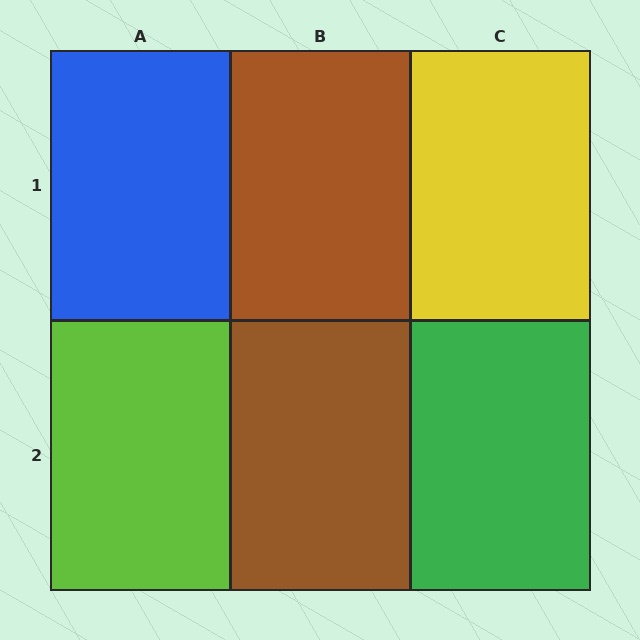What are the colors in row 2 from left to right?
Lime, brown, green.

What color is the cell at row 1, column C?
Yellow.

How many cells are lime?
1 cell is lime.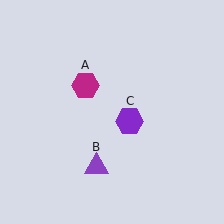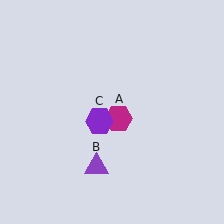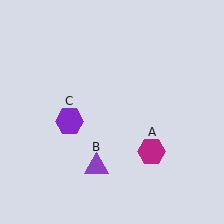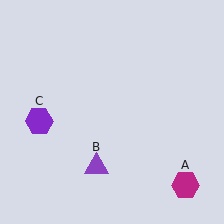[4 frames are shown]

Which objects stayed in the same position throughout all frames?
Purple triangle (object B) remained stationary.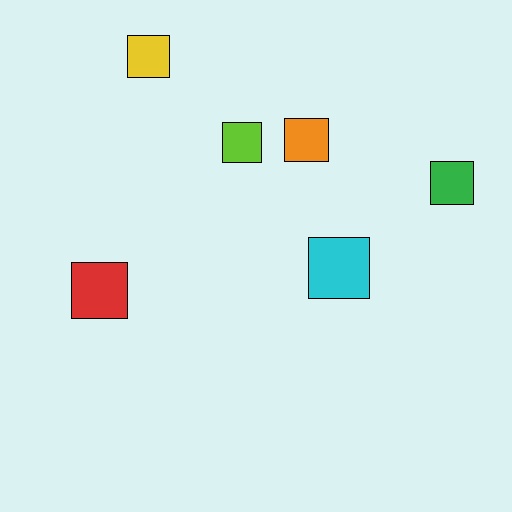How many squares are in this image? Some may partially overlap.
There are 6 squares.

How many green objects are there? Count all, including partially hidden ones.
There is 1 green object.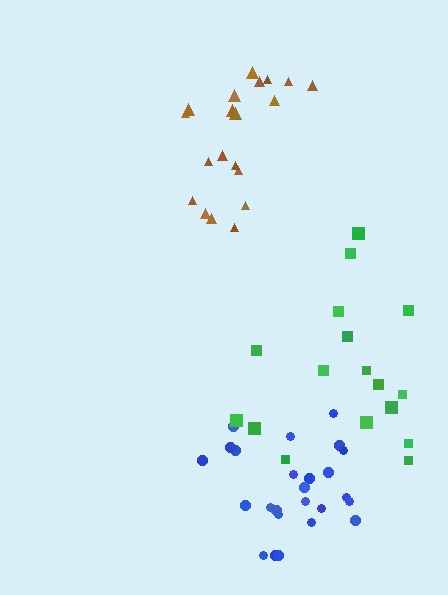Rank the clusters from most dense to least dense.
blue, brown, green.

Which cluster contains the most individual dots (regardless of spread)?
Blue (25).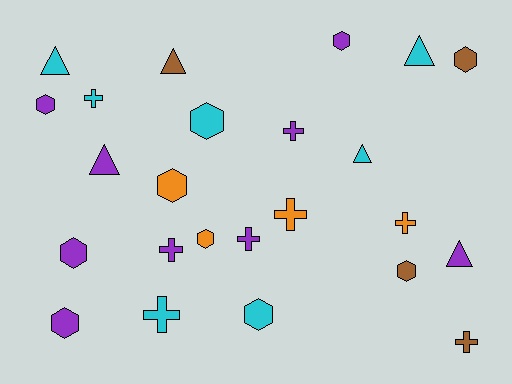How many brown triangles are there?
There is 1 brown triangle.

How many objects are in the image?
There are 24 objects.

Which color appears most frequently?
Purple, with 9 objects.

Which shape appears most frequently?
Hexagon, with 10 objects.